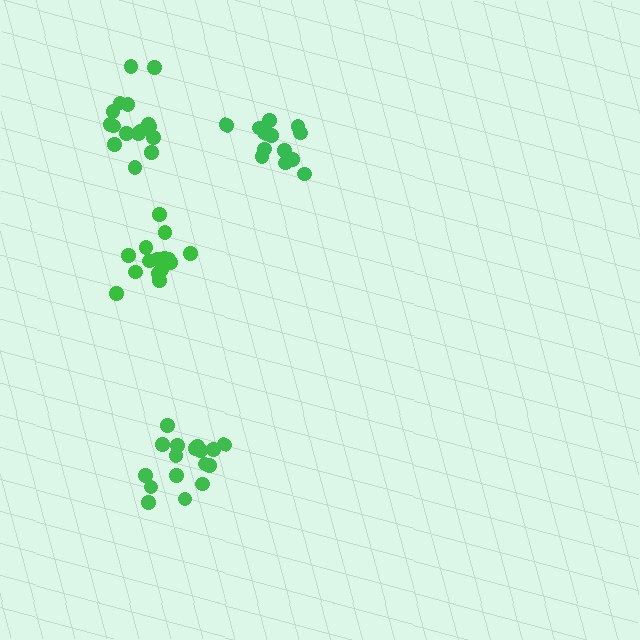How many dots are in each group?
Group 1: 16 dots, Group 2: 17 dots, Group 3: 17 dots, Group 4: 14 dots (64 total).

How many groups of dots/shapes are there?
There are 4 groups.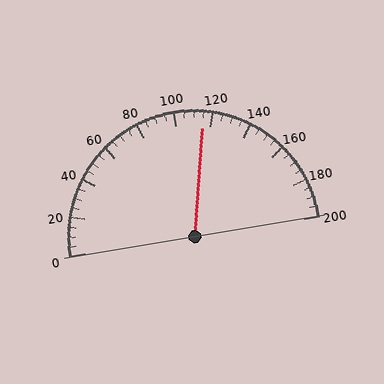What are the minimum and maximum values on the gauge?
The gauge ranges from 0 to 200.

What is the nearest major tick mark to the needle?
The nearest major tick mark is 120.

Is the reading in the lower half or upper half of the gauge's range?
The reading is in the upper half of the range (0 to 200).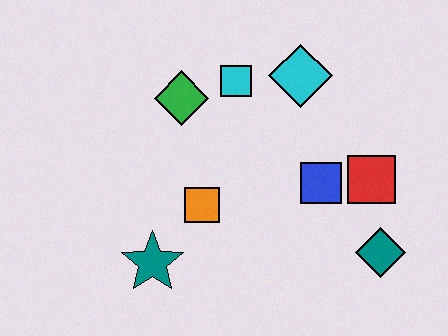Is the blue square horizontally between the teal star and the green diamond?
No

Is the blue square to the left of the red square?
Yes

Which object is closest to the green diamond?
The cyan square is closest to the green diamond.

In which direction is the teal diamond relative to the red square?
The teal diamond is below the red square.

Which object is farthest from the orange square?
The teal diamond is farthest from the orange square.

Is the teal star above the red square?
No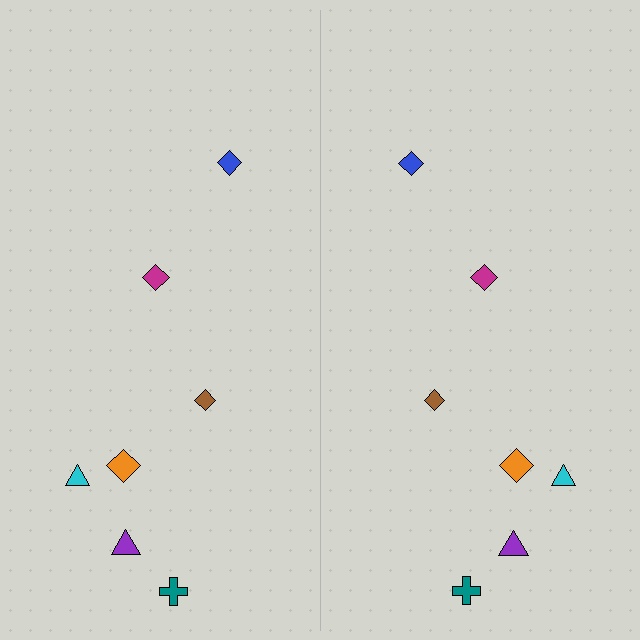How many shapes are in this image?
There are 14 shapes in this image.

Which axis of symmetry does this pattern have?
The pattern has a vertical axis of symmetry running through the center of the image.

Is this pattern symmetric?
Yes, this pattern has bilateral (reflection) symmetry.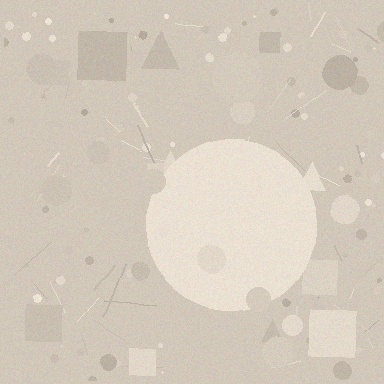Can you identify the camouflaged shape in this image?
The camouflaged shape is a circle.